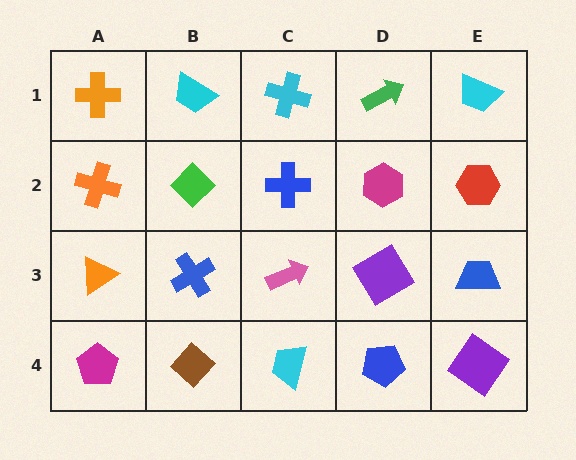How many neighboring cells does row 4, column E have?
2.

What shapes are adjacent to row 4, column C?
A pink arrow (row 3, column C), a brown diamond (row 4, column B), a blue pentagon (row 4, column D).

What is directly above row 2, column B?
A cyan trapezoid.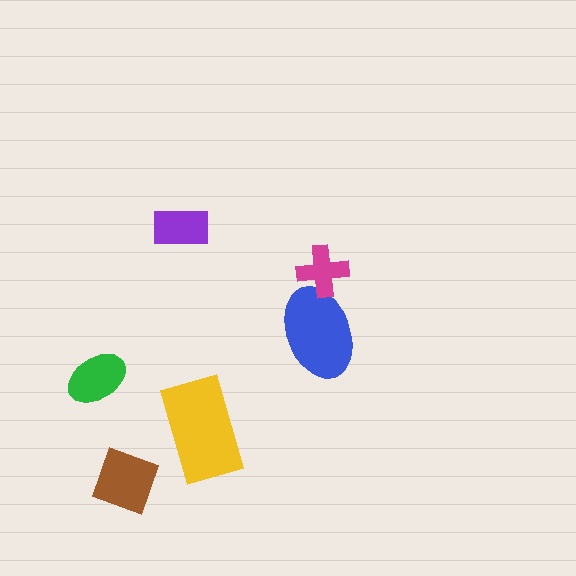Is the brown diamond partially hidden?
No, no other shape covers it.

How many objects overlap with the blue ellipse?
1 object overlaps with the blue ellipse.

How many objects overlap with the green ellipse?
0 objects overlap with the green ellipse.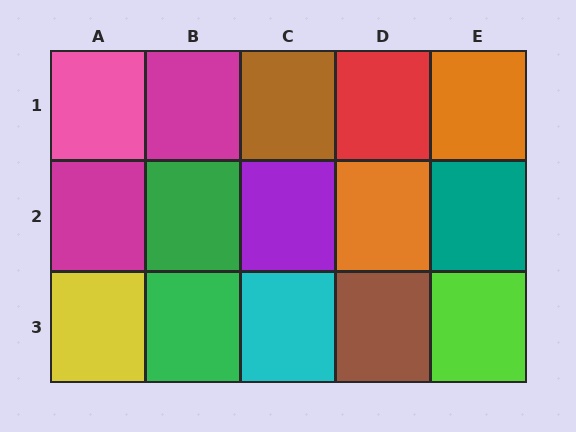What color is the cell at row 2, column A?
Magenta.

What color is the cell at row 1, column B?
Magenta.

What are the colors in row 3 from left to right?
Yellow, green, cyan, brown, lime.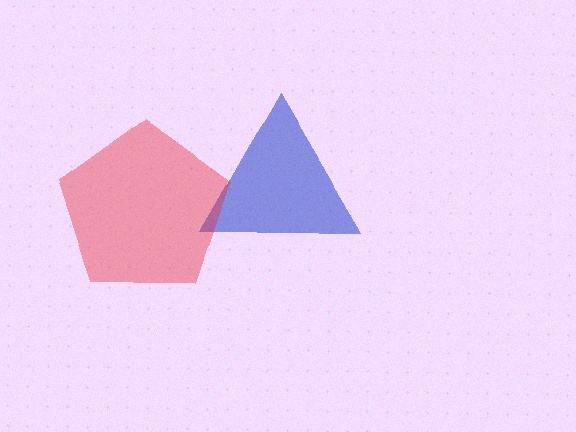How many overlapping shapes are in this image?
There are 2 overlapping shapes in the image.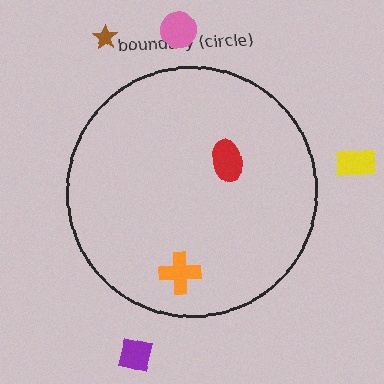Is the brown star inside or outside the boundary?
Outside.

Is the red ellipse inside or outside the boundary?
Inside.